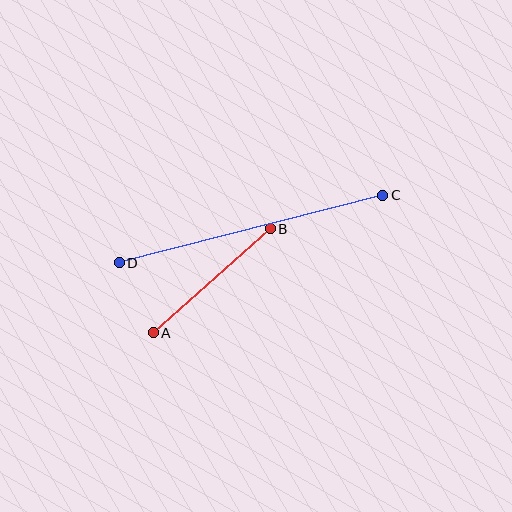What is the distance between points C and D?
The distance is approximately 272 pixels.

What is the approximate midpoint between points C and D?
The midpoint is at approximately (251, 229) pixels.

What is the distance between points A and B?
The distance is approximately 156 pixels.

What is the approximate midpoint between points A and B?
The midpoint is at approximately (212, 281) pixels.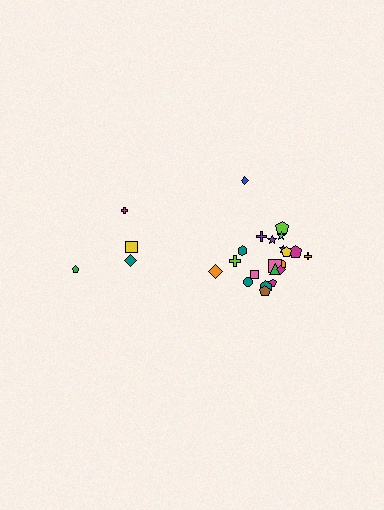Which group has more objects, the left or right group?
The right group.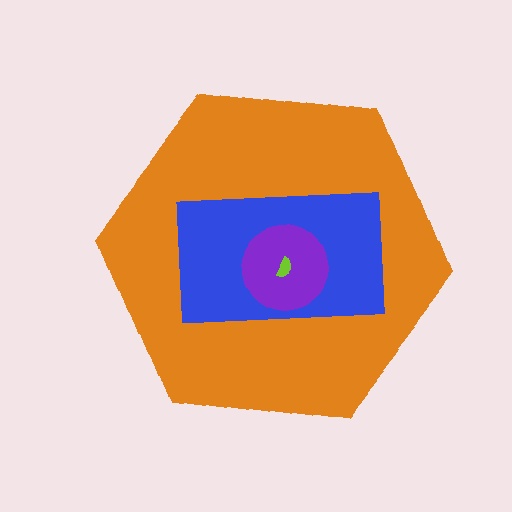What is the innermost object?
The lime semicircle.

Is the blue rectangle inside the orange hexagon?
Yes.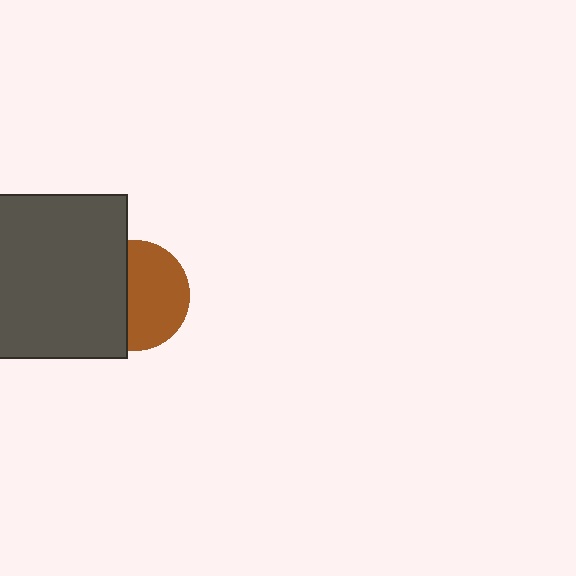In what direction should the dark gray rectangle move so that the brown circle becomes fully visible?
The dark gray rectangle should move left. That is the shortest direction to clear the overlap and leave the brown circle fully visible.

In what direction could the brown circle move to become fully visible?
The brown circle could move right. That would shift it out from behind the dark gray rectangle entirely.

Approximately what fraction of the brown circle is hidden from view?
Roughly 41% of the brown circle is hidden behind the dark gray rectangle.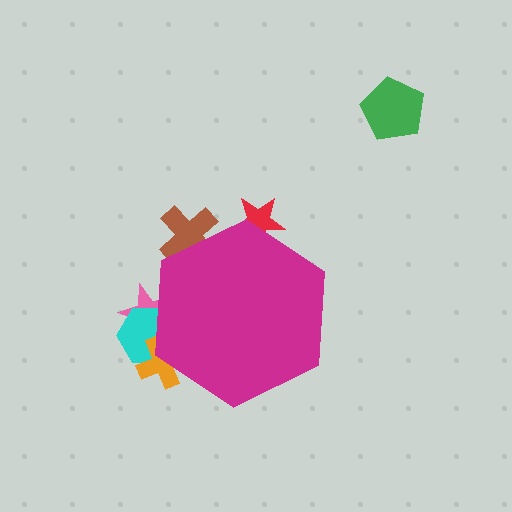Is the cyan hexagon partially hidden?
Yes, the cyan hexagon is partially hidden behind the magenta hexagon.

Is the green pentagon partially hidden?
No, the green pentagon is fully visible.